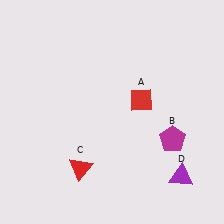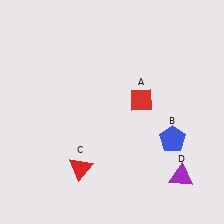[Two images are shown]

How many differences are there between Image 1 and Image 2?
There is 1 difference between the two images.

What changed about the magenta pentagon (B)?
In Image 1, B is magenta. In Image 2, it changed to blue.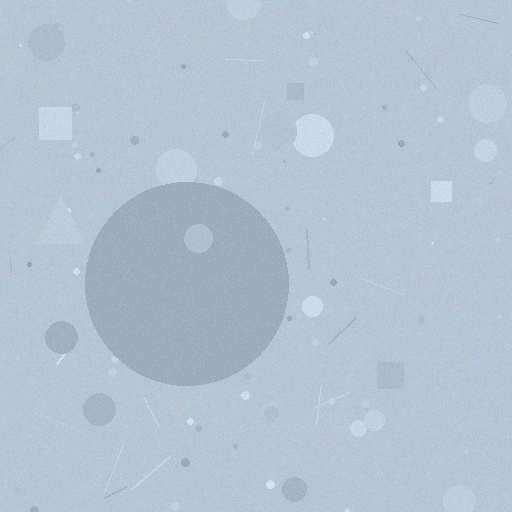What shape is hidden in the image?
A circle is hidden in the image.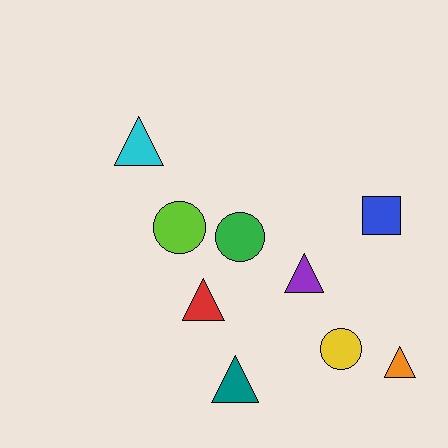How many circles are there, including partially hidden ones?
There are 3 circles.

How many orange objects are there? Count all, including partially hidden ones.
There is 1 orange object.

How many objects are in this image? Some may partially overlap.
There are 9 objects.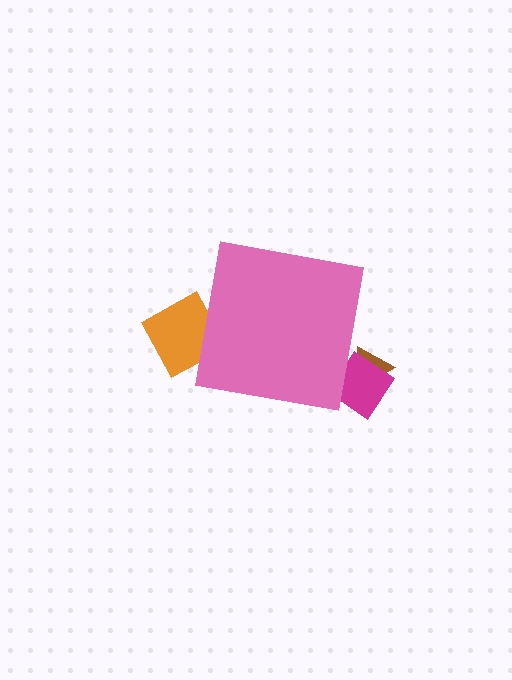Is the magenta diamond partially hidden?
Yes, the magenta diamond is partially hidden behind the pink square.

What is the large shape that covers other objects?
A pink square.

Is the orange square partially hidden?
Yes, the orange square is partially hidden behind the pink square.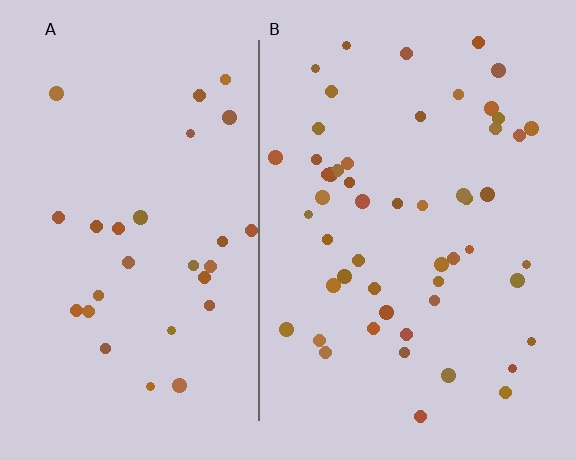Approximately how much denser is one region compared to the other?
Approximately 1.8× — region B over region A.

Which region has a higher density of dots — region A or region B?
B (the right).